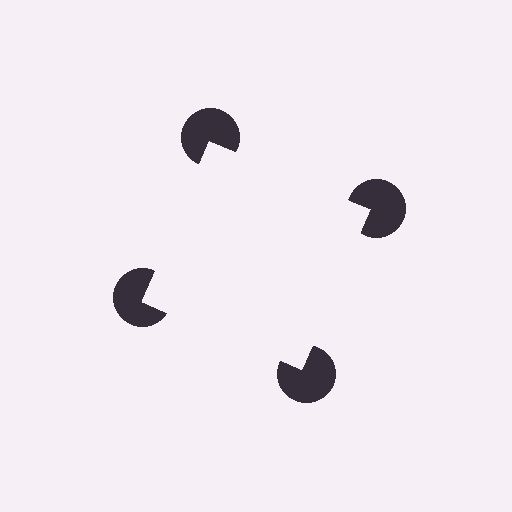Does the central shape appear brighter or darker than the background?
It typically appears slightly brighter than the background, even though no actual brightness change is drawn.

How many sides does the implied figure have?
4 sides.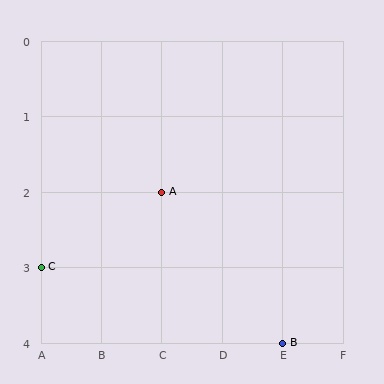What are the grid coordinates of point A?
Point A is at grid coordinates (C, 2).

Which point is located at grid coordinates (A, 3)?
Point C is at (A, 3).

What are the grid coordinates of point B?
Point B is at grid coordinates (E, 4).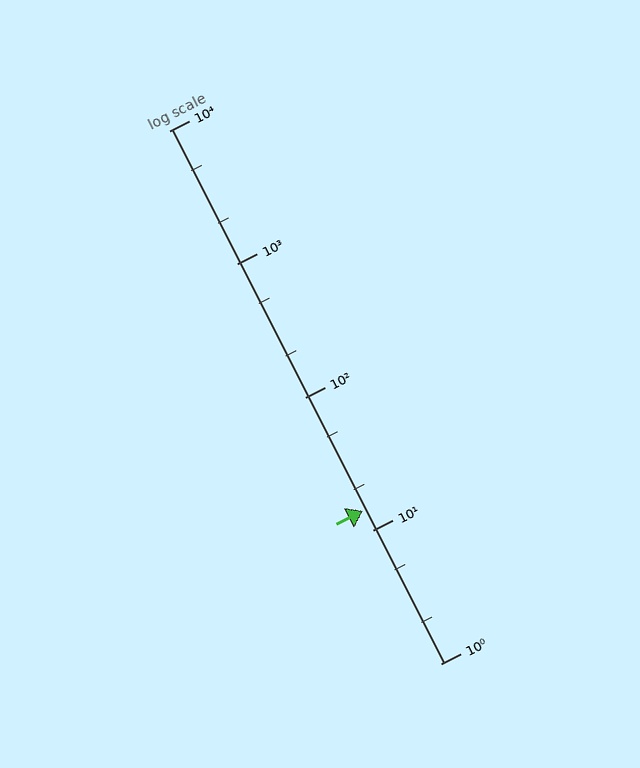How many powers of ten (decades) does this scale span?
The scale spans 4 decades, from 1 to 10000.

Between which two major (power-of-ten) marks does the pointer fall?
The pointer is between 10 and 100.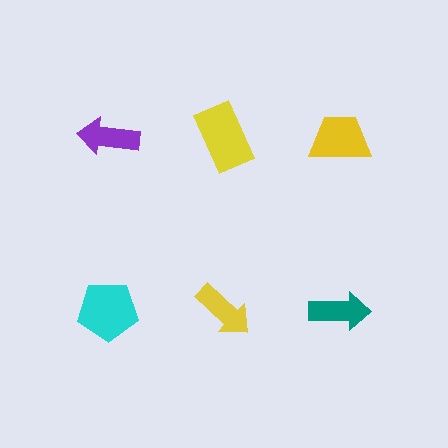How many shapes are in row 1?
3 shapes.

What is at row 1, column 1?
A purple arrow.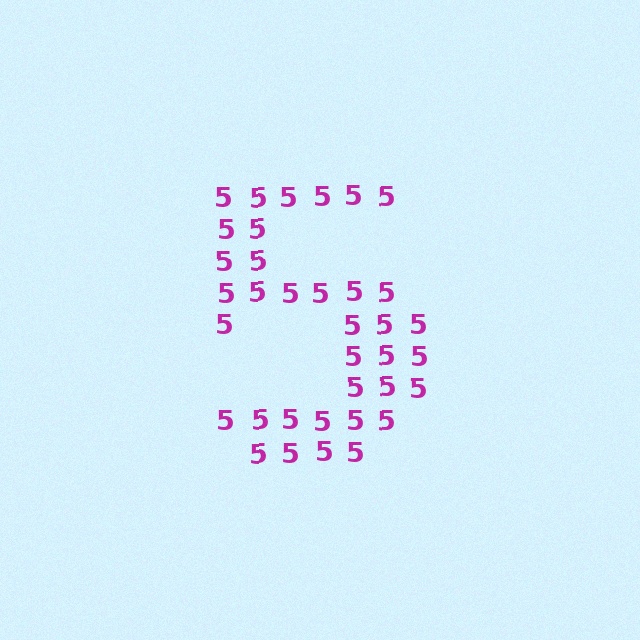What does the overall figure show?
The overall figure shows the digit 5.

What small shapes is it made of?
It is made of small digit 5's.